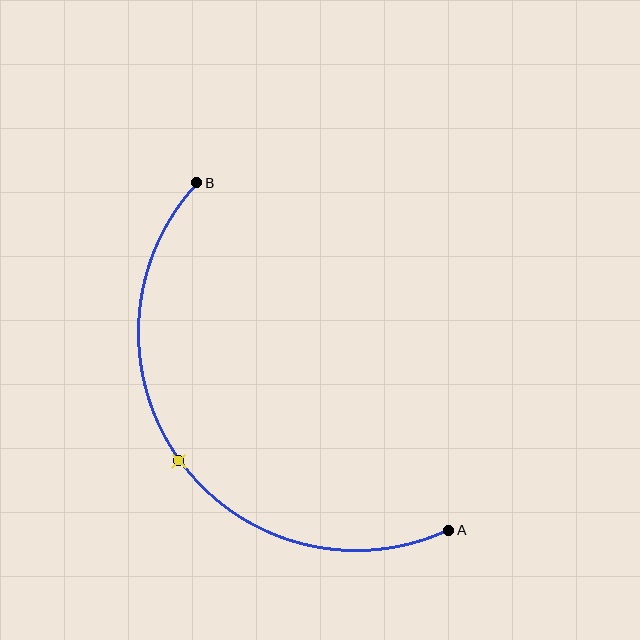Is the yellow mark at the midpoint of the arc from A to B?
Yes. The yellow mark lies on the arc at equal arc-length from both A and B — it is the arc midpoint.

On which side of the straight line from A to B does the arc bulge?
The arc bulges below and to the left of the straight line connecting A and B.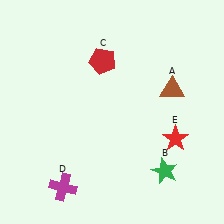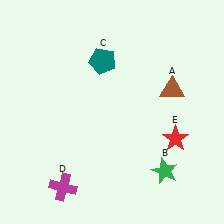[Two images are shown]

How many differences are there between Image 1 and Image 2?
There is 1 difference between the two images.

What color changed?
The pentagon (C) changed from red in Image 1 to teal in Image 2.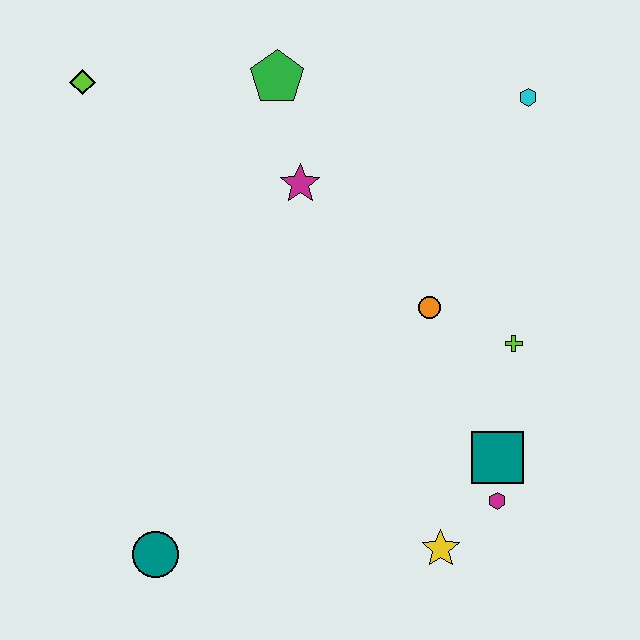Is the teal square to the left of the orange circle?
No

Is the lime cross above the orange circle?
No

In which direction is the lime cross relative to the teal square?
The lime cross is above the teal square.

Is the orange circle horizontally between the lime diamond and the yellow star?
Yes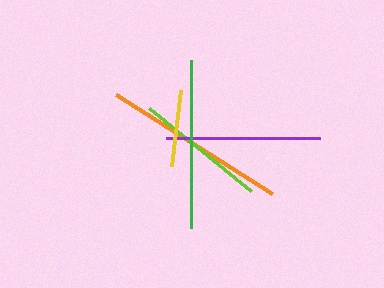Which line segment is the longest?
The orange line is the longest at approximately 184 pixels.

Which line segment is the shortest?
The yellow line is the shortest at approximately 76 pixels.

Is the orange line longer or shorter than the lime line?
The orange line is longer than the lime line.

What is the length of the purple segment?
The purple segment is approximately 154 pixels long.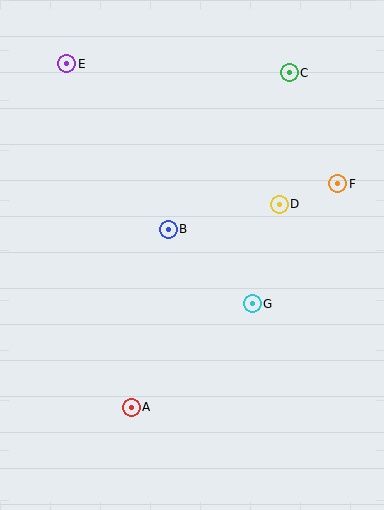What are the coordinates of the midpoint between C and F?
The midpoint between C and F is at (314, 128).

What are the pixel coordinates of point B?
Point B is at (168, 229).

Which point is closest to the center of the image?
Point B at (168, 229) is closest to the center.